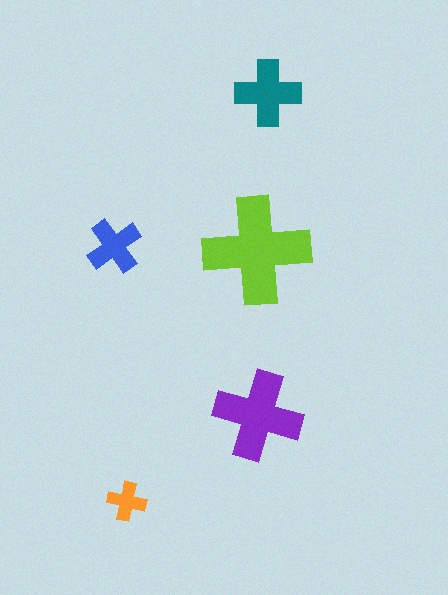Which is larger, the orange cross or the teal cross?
The teal one.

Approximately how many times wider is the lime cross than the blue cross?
About 2 times wider.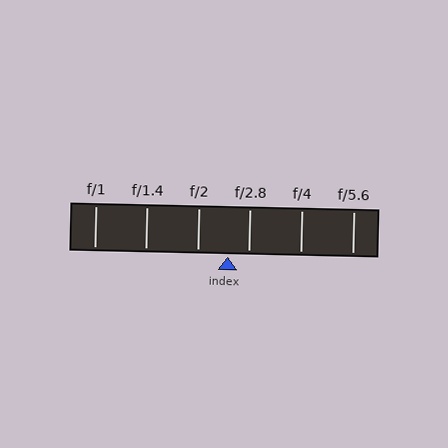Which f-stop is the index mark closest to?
The index mark is closest to f/2.8.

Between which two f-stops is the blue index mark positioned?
The index mark is between f/2 and f/2.8.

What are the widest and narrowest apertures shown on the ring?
The widest aperture shown is f/1 and the narrowest is f/5.6.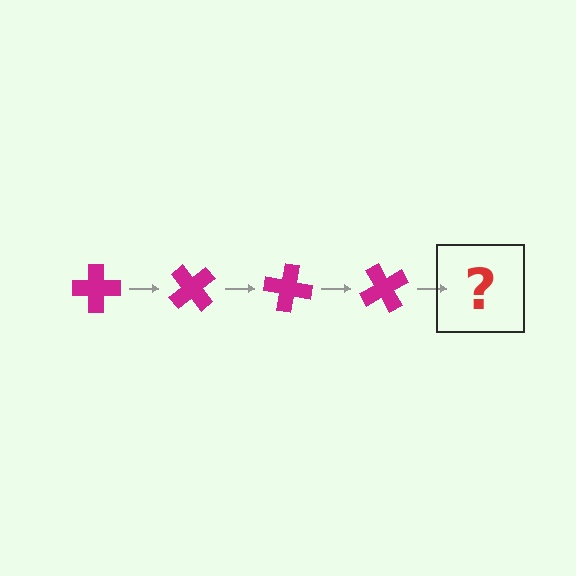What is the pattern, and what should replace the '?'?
The pattern is that the cross rotates 50 degrees each step. The '?' should be a magenta cross rotated 200 degrees.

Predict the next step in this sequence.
The next step is a magenta cross rotated 200 degrees.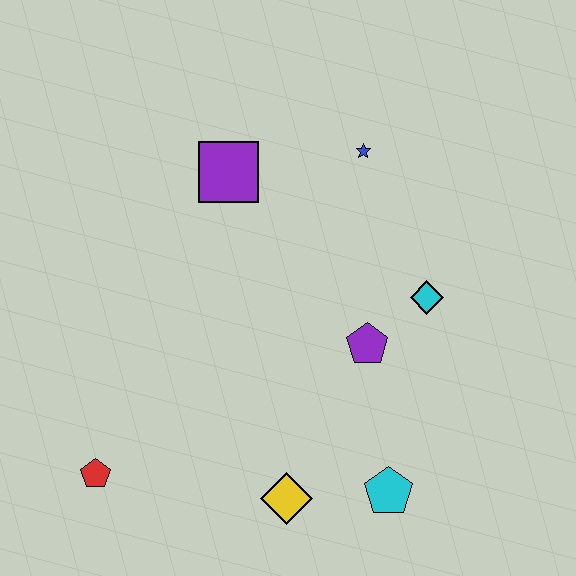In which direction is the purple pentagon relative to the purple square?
The purple pentagon is below the purple square.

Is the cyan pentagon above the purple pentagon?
No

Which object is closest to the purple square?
The blue star is closest to the purple square.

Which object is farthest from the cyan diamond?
The red pentagon is farthest from the cyan diamond.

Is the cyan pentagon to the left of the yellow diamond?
No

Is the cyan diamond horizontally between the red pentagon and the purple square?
No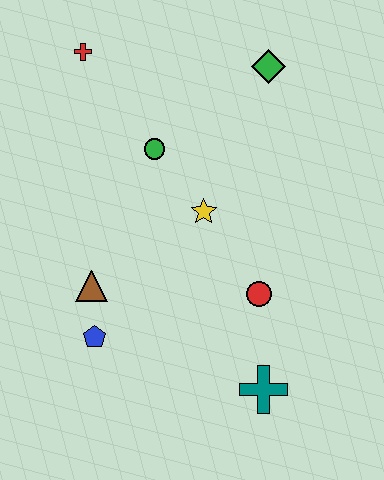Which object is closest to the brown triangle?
The blue pentagon is closest to the brown triangle.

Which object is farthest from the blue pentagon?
The green diamond is farthest from the blue pentagon.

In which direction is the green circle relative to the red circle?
The green circle is above the red circle.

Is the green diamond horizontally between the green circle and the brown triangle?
No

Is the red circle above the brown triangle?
No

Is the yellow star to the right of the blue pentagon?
Yes